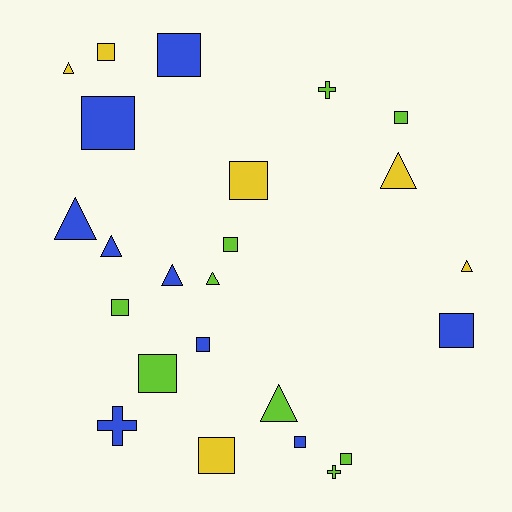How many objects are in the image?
There are 24 objects.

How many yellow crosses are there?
There are no yellow crosses.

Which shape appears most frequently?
Square, with 13 objects.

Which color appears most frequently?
Lime, with 9 objects.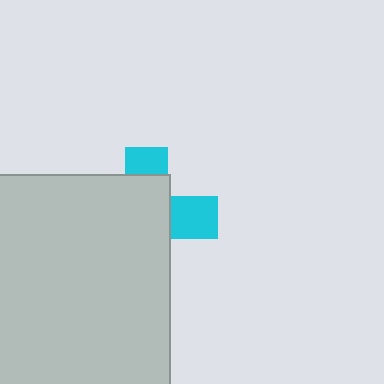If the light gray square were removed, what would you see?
You would see the complete cyan cross.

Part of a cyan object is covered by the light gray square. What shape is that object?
It is a cross.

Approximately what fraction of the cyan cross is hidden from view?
Roughly 70% of the cyan cross is hidden behind the light gray square.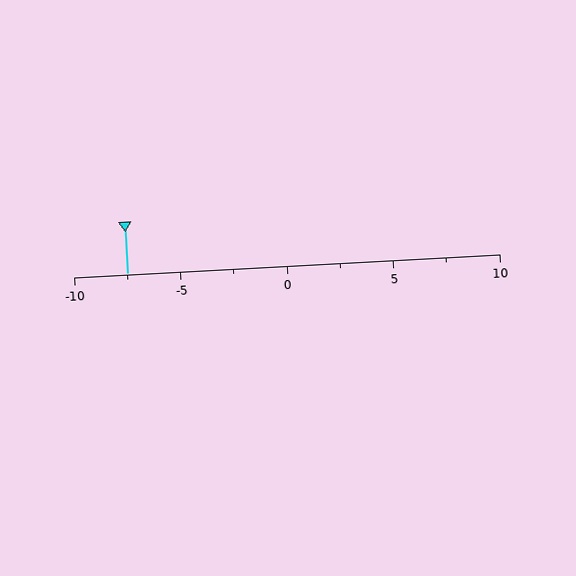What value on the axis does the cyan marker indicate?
The marker indicates approximately -7.5.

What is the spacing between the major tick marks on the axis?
The major ticks are spaced 5 apart.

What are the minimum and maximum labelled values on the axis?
The axis runs from -10 to 10.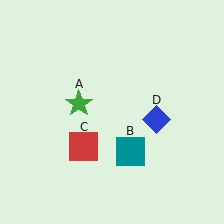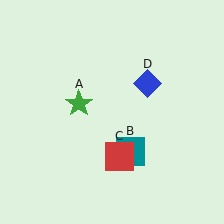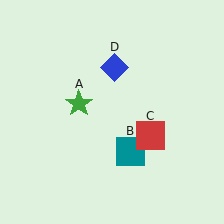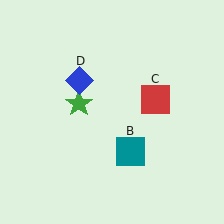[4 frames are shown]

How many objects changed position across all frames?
2 objects changed position: red square (object C), blue diamond (object D).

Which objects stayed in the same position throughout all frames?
Green star (object A) and teal square (object B) remained stationary.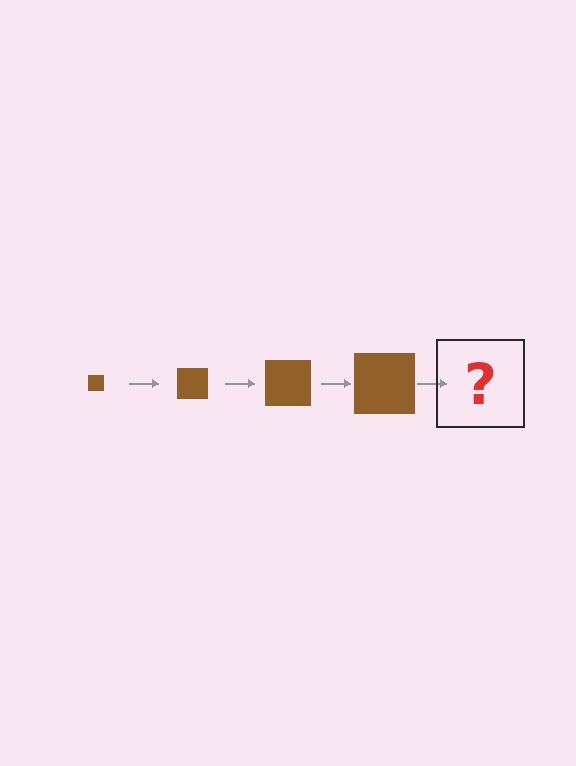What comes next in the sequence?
The next element should be a brown square, larger than the previous one.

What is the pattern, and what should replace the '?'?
The pattern is that the square gets progressively larger each step. The '?' should be a brown square, larger than the previous one.